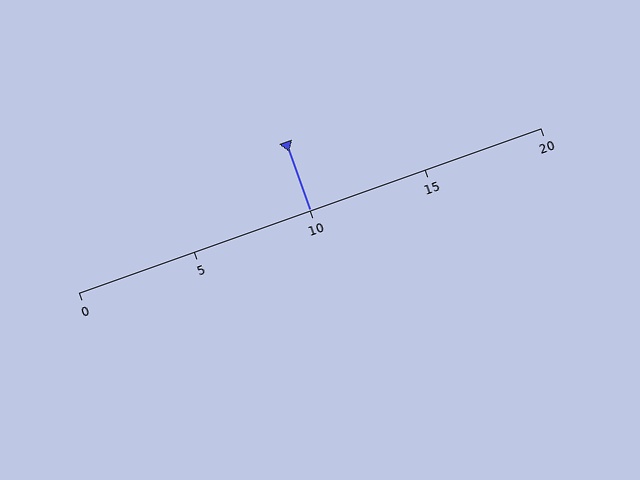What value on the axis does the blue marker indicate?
The marker indicates approximately 10.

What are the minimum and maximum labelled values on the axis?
The axis runs from 0 to 20.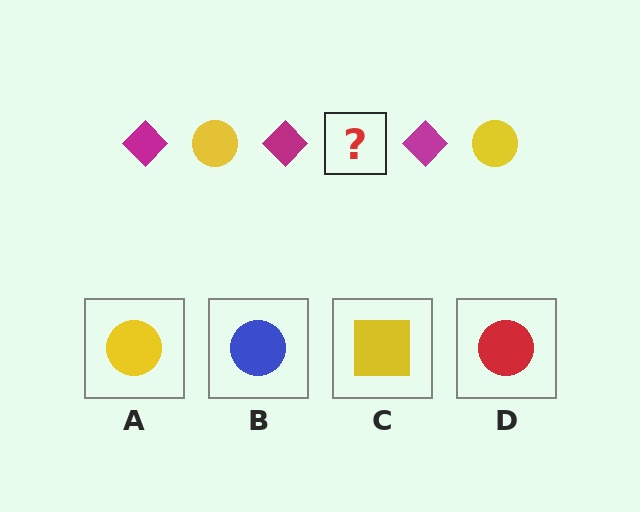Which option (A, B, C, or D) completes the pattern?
A.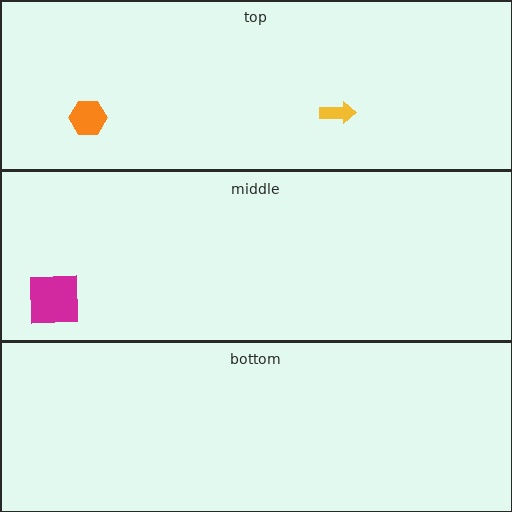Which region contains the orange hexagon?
The top region.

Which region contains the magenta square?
The middle region.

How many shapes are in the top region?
2.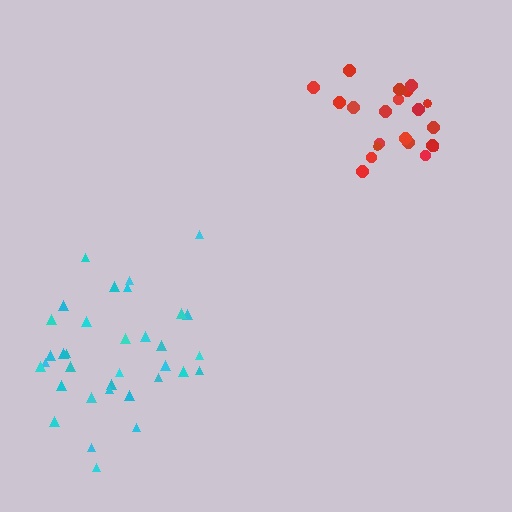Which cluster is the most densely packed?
Red.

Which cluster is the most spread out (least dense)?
Cyan.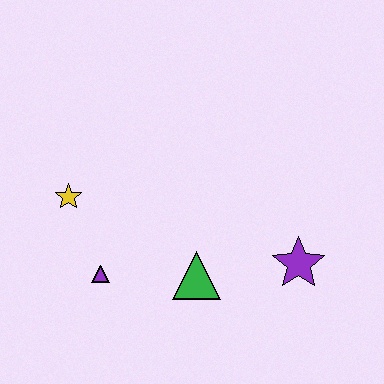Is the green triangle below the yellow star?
Yes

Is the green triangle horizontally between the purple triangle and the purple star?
Yes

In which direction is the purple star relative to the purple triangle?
The purple star is to the right of the purple triangle.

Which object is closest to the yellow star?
The purple triangle is closest to the yellow star.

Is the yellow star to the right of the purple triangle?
No